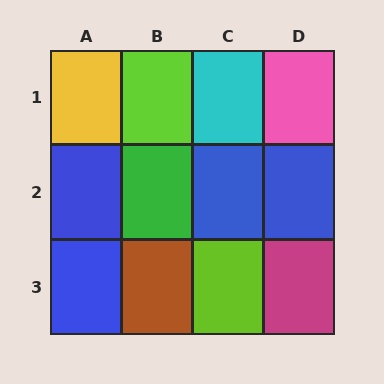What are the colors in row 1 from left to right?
Yellow, lime, cyan, pink.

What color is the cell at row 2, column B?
Green.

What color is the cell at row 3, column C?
Lime.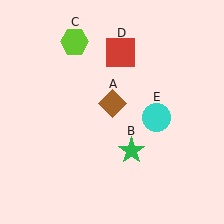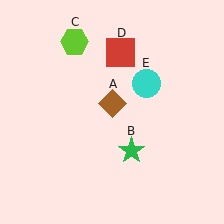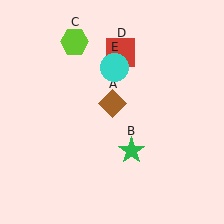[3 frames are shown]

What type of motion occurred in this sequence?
The cyan circle (object E) rotated counterclockwise around the center of the scene.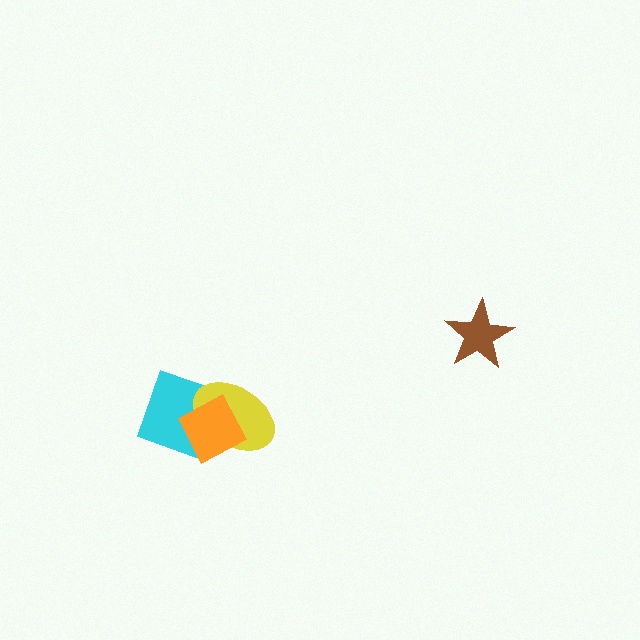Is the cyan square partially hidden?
Yes, it is partially covered by another shape.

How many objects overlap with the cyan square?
2 objects overlap with the cyan square.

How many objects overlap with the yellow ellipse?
2 objects overlap with the yellow ellipse.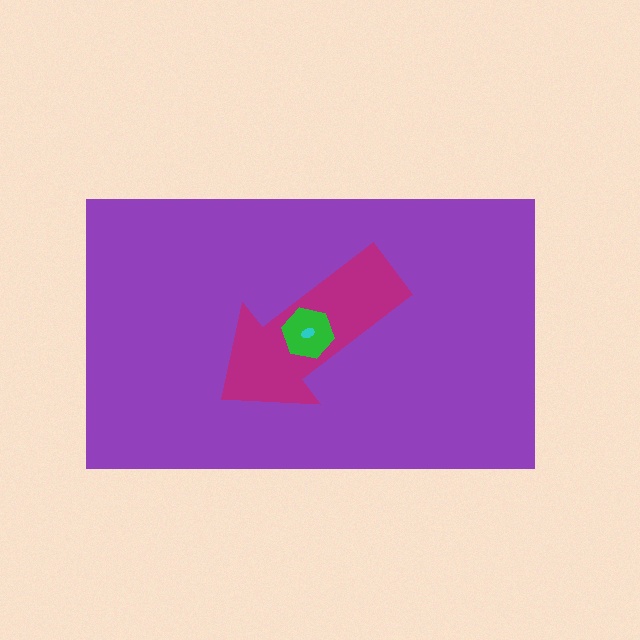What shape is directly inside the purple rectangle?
The magenta arrow.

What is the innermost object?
The cyan ellipse.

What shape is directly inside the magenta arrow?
The green hexagon.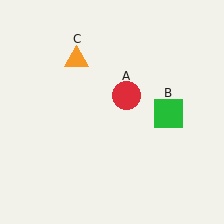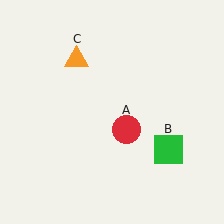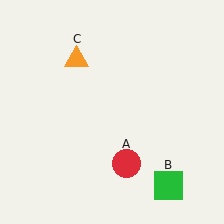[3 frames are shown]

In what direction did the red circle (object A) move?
The red circle (object A) moved down.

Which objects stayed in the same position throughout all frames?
Orange triangle (object C) remained stationary.